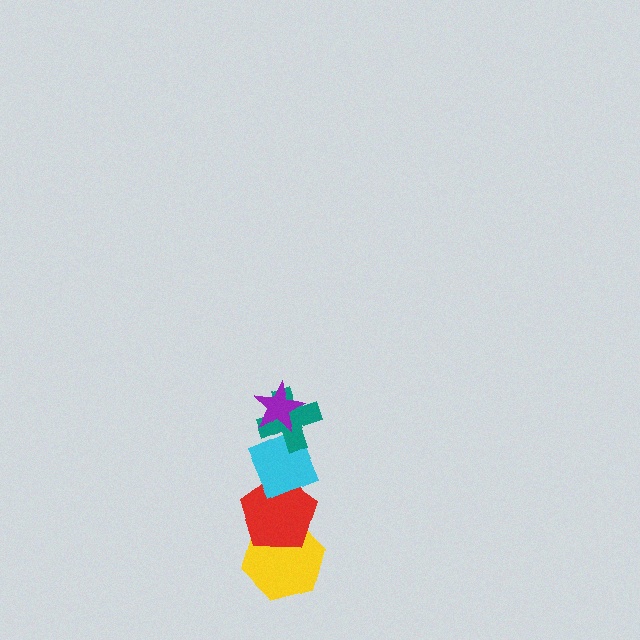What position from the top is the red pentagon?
The red pentagon is 4th from the top.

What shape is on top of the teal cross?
The purple star is on top of the teal cross.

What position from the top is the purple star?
The purple star is 1st from the top.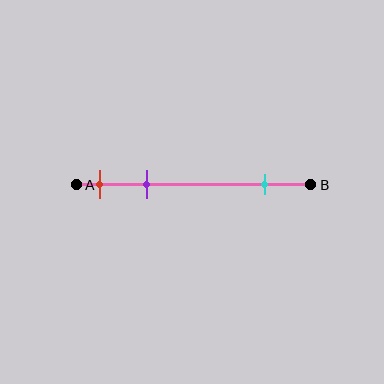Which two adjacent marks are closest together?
The red and purple marks are the closest adjacent pair.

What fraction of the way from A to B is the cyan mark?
The cyan mark is approximately 80% (0.8) of the way from A to B.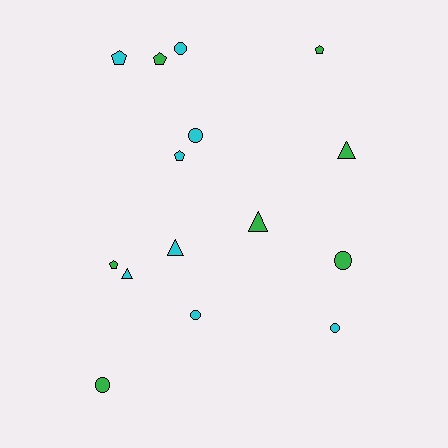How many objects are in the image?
There are 15 objects.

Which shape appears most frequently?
Circle, with 6 objects.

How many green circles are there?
There are 2 green circles.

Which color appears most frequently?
Cyan, with 8 objects.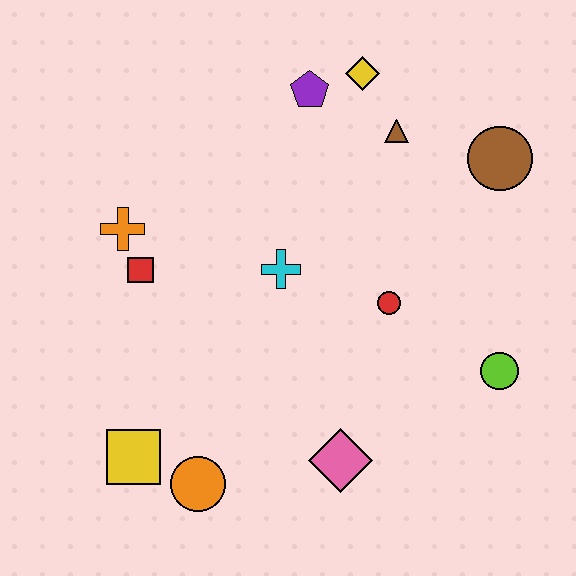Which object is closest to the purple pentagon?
The yellow diamond is closest to the purple pentagon.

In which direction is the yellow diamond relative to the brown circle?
The yellow diamond is to the left of the brown circle.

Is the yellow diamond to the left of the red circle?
Yes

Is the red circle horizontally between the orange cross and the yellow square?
No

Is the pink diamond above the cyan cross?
No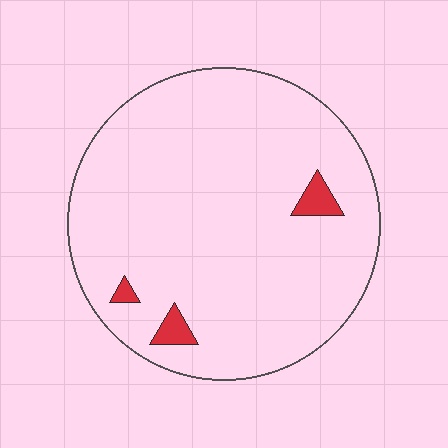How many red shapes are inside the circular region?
3.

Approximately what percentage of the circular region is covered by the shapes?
Approximately 5%.